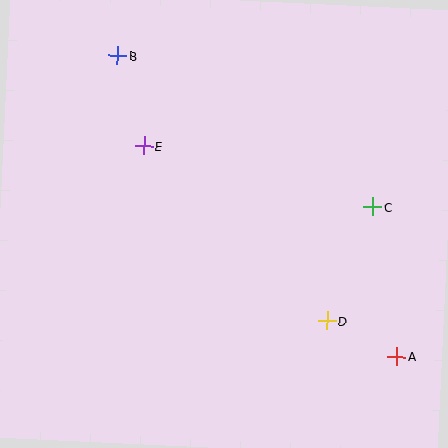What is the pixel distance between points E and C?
The distance between E and C is 237 pixels.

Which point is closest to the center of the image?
Point E at (144, 146) is closest to the center.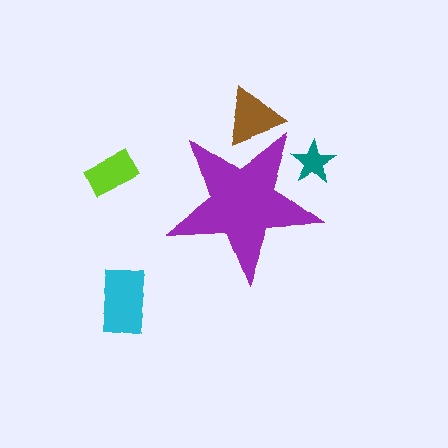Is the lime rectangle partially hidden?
No, the lime rectangle is fully visible.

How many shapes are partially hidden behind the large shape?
2 shapes are partially hidden.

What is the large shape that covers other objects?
A purple star.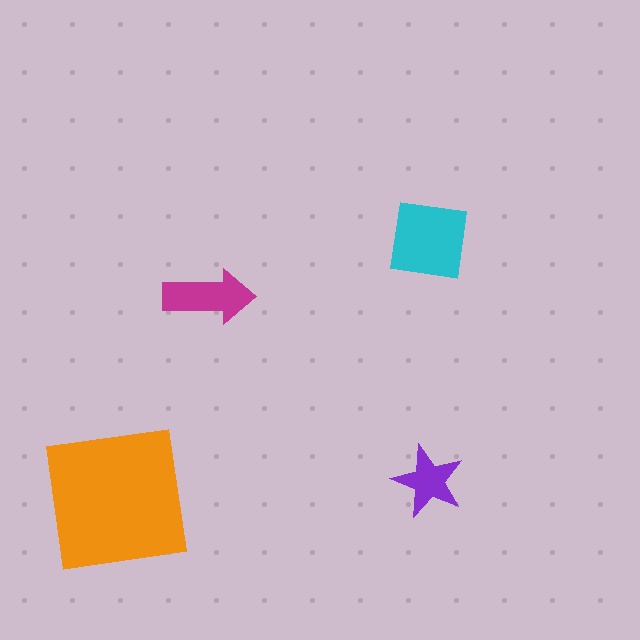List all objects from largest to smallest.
The orange square, the cyan square, the magenta arrow, the purple star.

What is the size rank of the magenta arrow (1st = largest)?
3rd.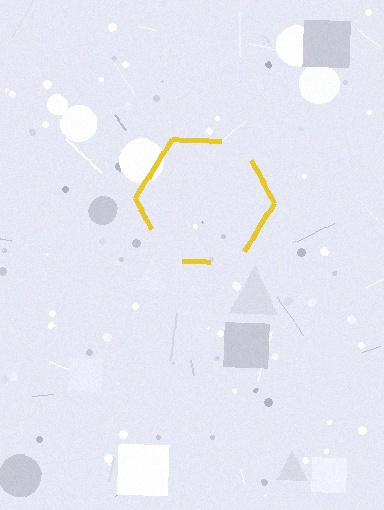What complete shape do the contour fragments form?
The contour fragments form a hexagon.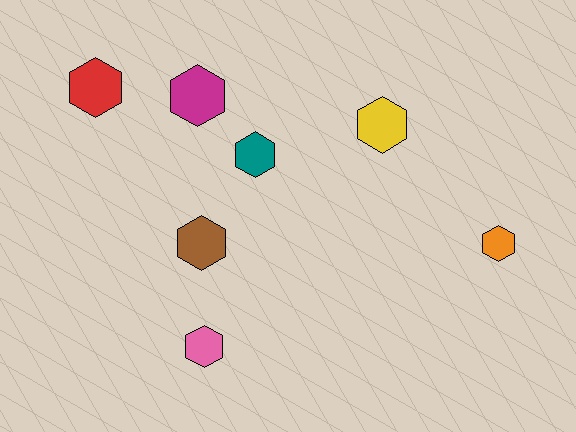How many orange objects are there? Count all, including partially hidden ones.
There is 1 orange object.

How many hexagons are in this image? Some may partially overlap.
There are 7 hexagons.